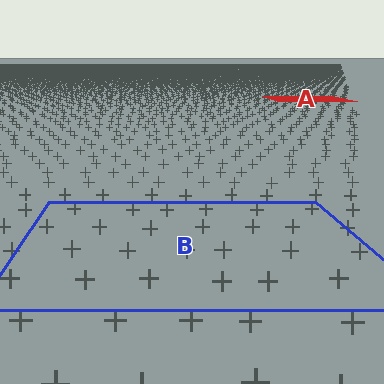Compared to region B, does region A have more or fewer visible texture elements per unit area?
Region A has more texture elements per unit area — they are packed more densely because it is farther away.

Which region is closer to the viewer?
Region B is closer. The texture elements there are larger and more spread out.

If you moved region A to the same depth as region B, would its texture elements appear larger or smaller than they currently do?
They would appear larger. At a closer depth, the same texture elements are projected at a bigger on-screen size.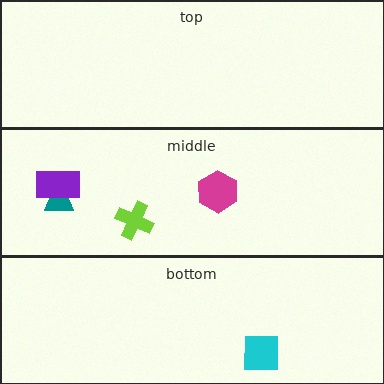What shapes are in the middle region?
The lime cross, the teal trapezoid, the magenta hexagon, the purple rectangle.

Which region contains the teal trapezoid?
The middle region.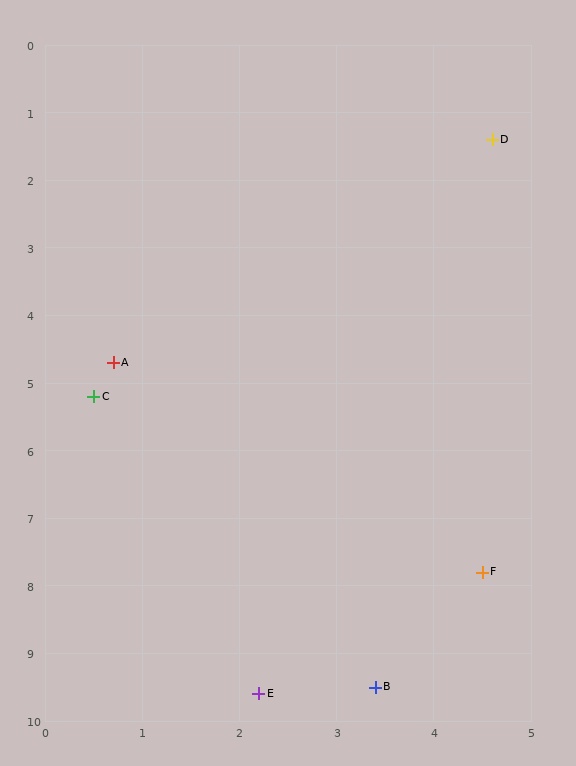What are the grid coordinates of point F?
Point F is at approximately (4.5, 7.8).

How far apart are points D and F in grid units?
Points D and F are about 6.4 grid units apart.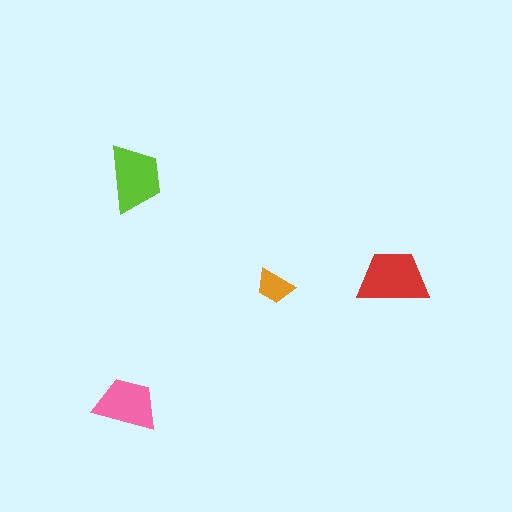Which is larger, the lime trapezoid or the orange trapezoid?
The lime one.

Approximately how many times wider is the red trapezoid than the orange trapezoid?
About 2 times wider.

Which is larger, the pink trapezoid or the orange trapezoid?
The pink one.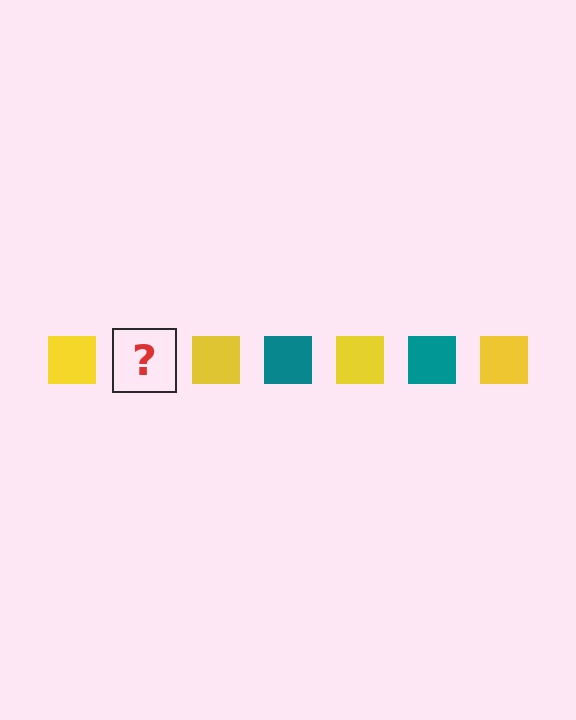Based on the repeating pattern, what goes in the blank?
The blank should be a teal square.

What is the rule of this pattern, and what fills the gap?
The rule is that the pattern cycles through yellow, teal squares. The gap should be filled with a teal square.